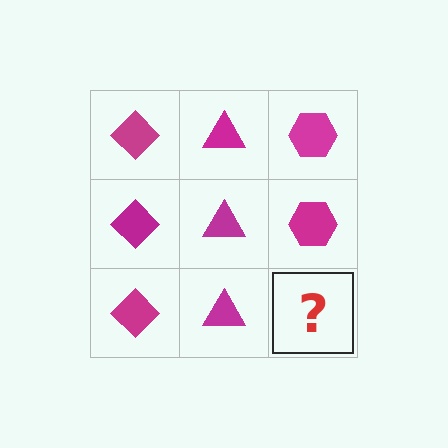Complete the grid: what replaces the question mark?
The question mark should be replaced with a magenta hexagon.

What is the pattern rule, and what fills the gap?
The rule is that each column has a consistent shape. The gap should be filled with a magenta hexagon.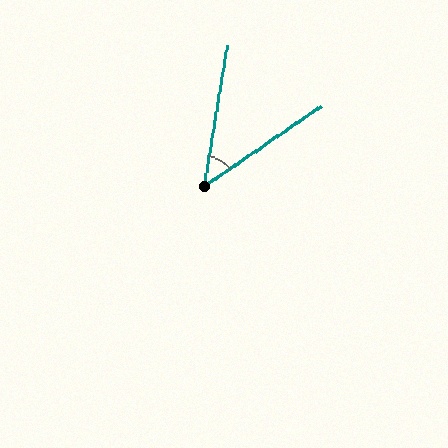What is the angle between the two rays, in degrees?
Approximately 46 degrees.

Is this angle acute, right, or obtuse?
It is acute.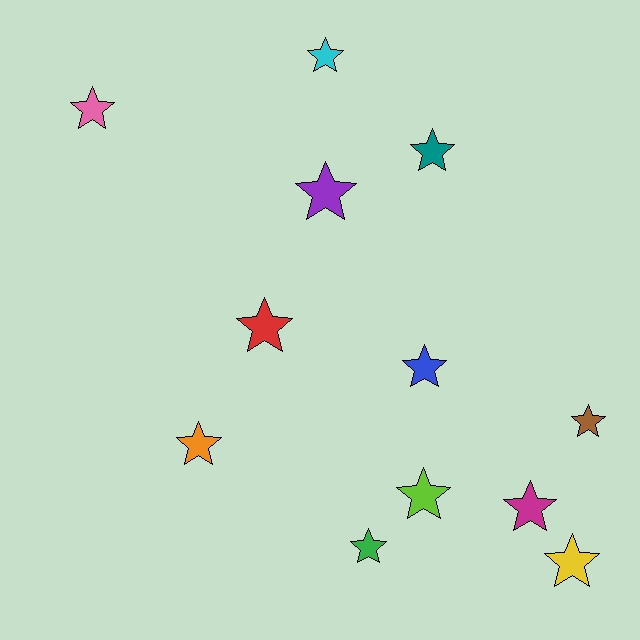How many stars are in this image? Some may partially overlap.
There are 12 stars.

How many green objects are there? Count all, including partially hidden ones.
There is 1 green object.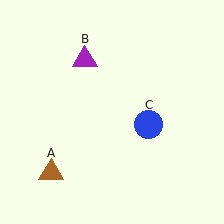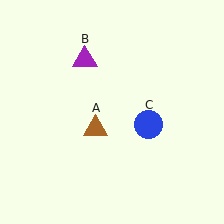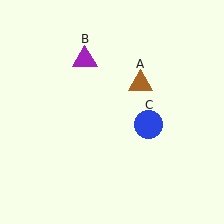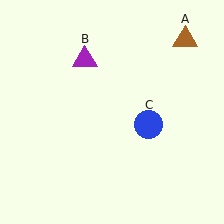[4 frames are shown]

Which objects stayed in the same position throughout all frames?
Purple triangle (object B) and blue circle (object C) remained stationary.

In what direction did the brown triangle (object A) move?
The brown triangle (object A) moved up and to the right.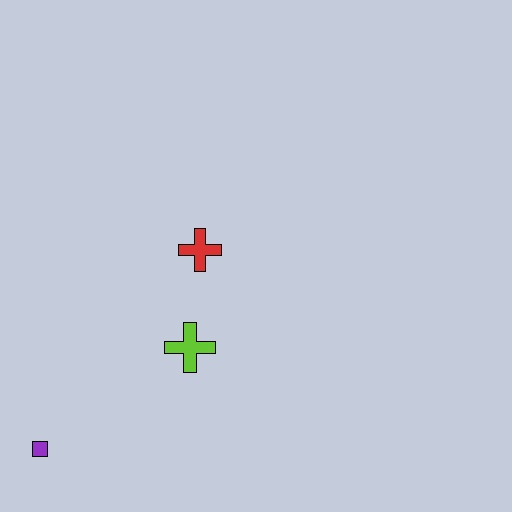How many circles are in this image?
There are no circles.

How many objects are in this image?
There are 3 objects.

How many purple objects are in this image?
There is 1 purple object.